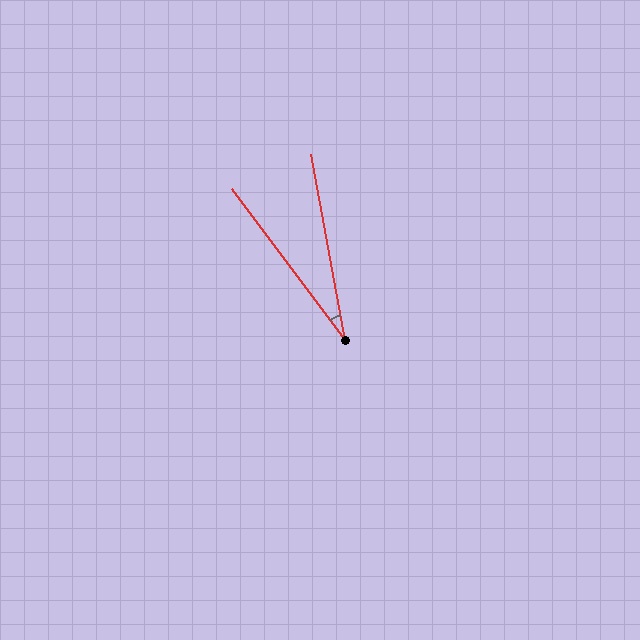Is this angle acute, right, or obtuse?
It is acute.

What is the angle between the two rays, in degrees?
Approximately 27 degrees.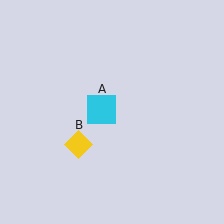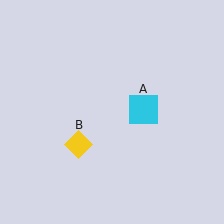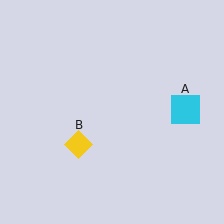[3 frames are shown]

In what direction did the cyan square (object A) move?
The cyan square (object A) moved right.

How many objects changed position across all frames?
1 object changed position: cyan square (object A).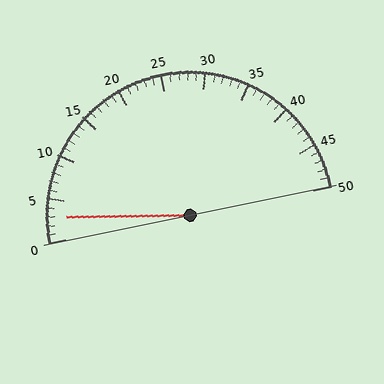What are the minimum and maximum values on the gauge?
The gauge ranges from 0 to 50.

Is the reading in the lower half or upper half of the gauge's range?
The reading is in the lower half of the range (0 to 50).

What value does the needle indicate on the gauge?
The needle indicates approximately 3.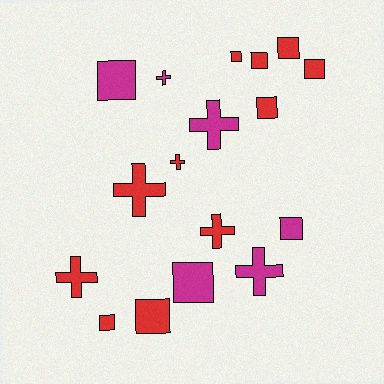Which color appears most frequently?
Red, with 11 objects.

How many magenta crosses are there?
There are 3 magenta crosses.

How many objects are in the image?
There are 17 objects.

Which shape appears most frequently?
Square, with 10 objects.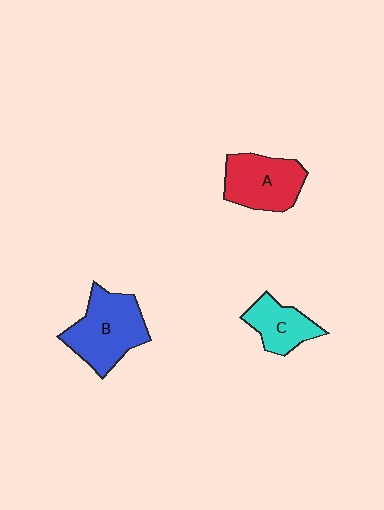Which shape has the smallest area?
Shape C (cyan).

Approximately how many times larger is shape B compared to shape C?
Approximately 1.7 times.